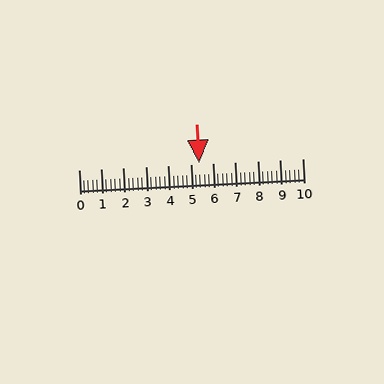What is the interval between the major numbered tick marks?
The major tick marks are spaced 1 units apart.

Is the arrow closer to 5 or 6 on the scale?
The arrow is closer to 5.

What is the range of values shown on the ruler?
The ruler shows values from 0 to 10.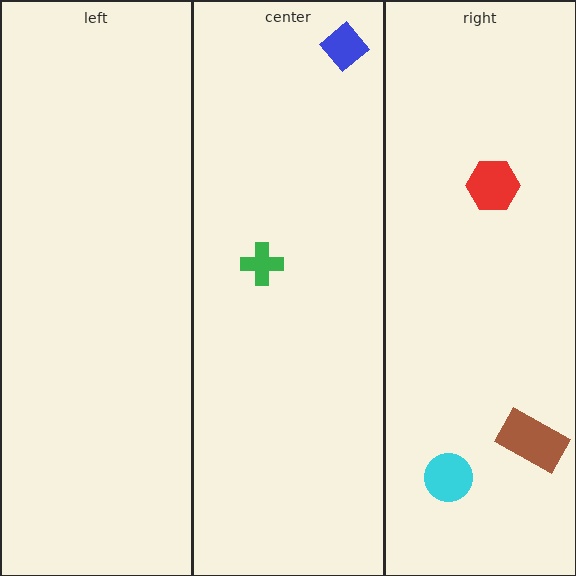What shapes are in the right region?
The red hexagon, the cyan circle, the brown rectangle.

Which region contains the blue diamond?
The center region.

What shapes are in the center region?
The green cross, the blue diamond.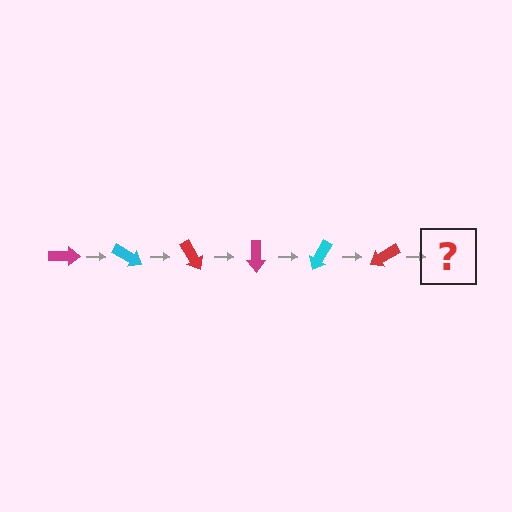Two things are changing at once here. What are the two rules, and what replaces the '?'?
The two rules are that it rotates 30 degrees each step and the color cycles through magenta, cyan, and red. The '?' should be a magenta arrow, rotated 180 degrees from the start.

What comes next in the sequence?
The next element should be a magenta arrow, rotated 180 degrees from the start.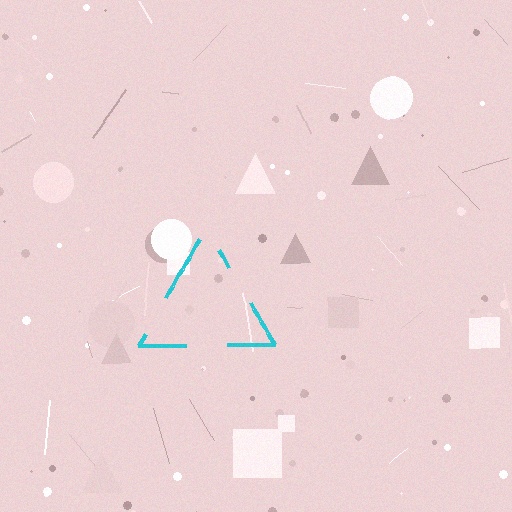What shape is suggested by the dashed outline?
The dashed outline suggests a triangle.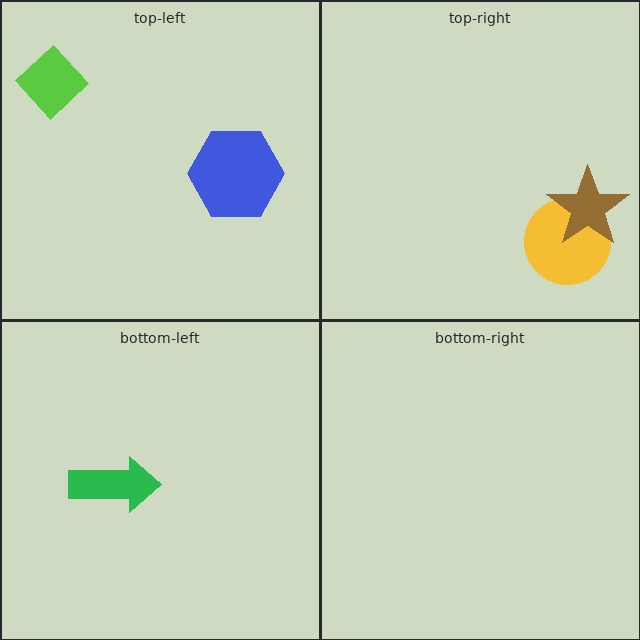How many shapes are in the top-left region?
2.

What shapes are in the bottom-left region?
The green arrow.